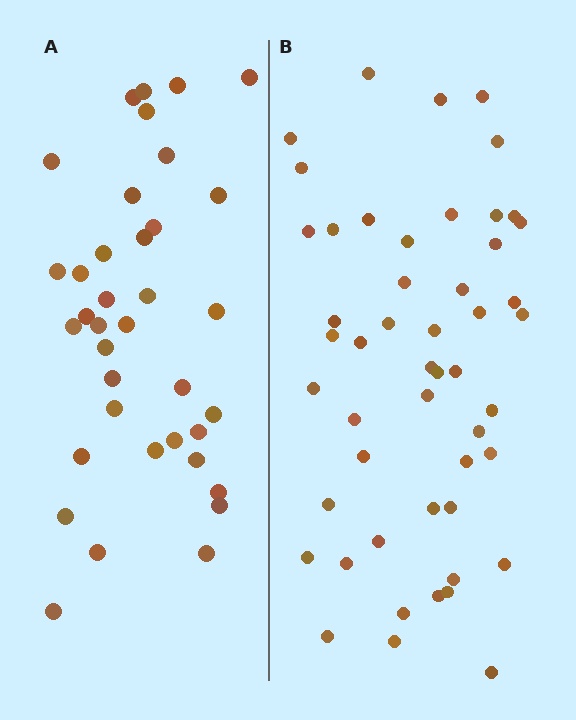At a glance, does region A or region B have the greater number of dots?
Region B (the right region) has more dots.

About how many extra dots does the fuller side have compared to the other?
Region B has approximately 15 more dots than region A.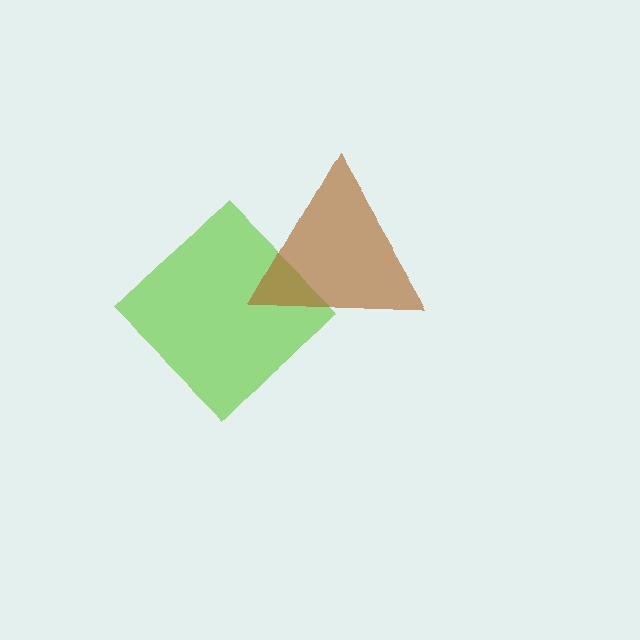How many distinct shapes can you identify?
There are 2 distinct shapes: a lime diamond, a brown triangle.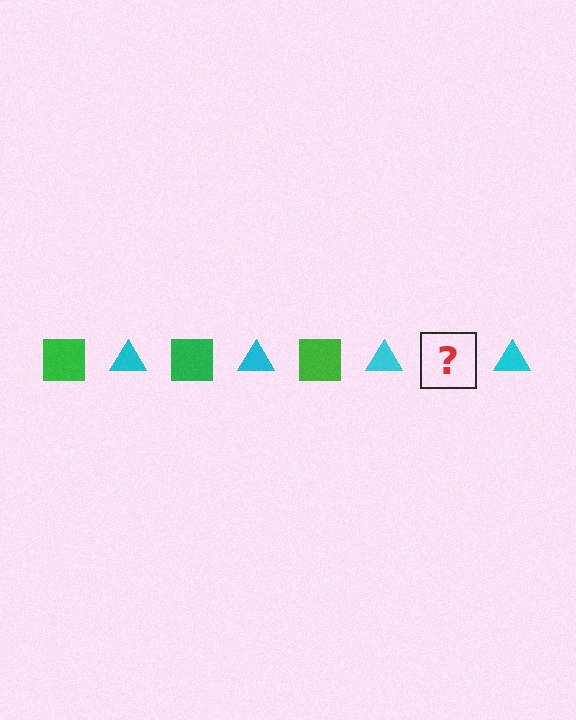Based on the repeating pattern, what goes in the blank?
The blank should be a green square.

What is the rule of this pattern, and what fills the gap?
The rule is that the pattern alternates between green square and cyan triangle. The gap should be filled with a green square.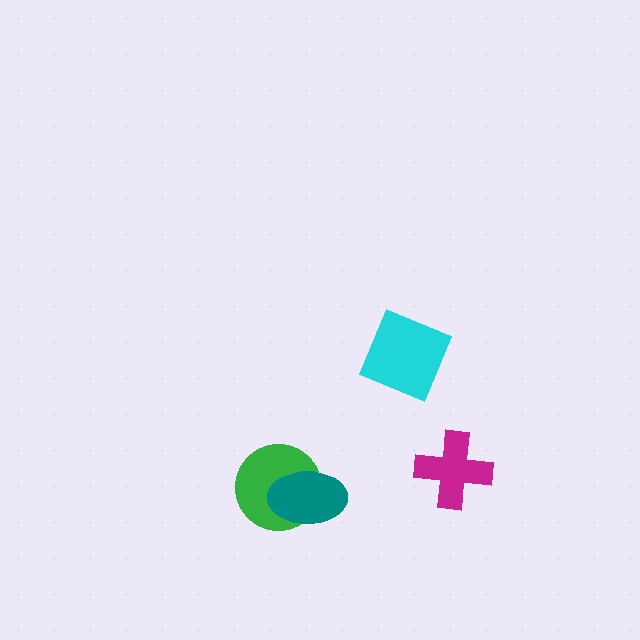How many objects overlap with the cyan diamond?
0 objects overlap with the cyan diamond.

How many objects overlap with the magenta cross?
0 objects overlap with the magenta cross.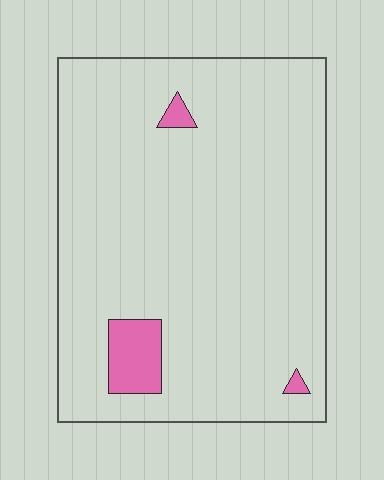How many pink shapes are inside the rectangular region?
3.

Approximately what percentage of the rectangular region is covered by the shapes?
Approximately 5%.